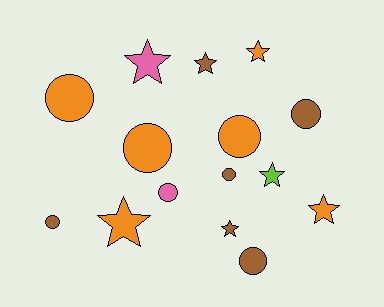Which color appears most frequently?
Orange, with 6 objects.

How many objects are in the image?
There are 15 objects.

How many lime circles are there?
There are no lime circles.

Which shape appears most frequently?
Circle, with 8 objects.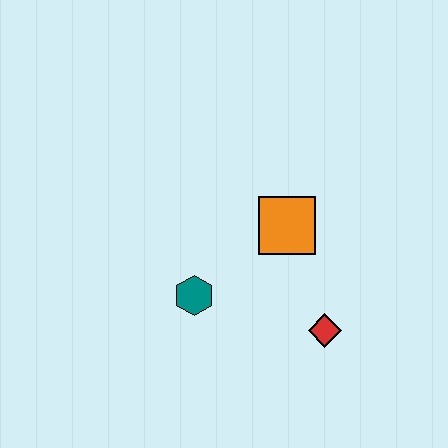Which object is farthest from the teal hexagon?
The red diamond is farthest from the teal hexagon.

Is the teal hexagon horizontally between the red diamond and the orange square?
No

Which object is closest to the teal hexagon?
The orange square is closest to the teal hexagon.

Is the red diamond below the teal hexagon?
Yes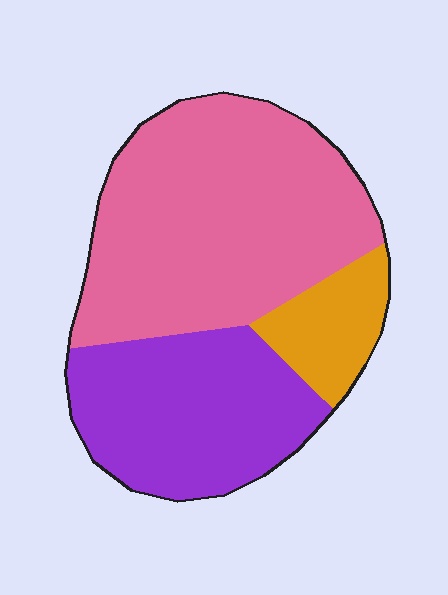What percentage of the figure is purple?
Purple covers 34% of the figure.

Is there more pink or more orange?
Pink.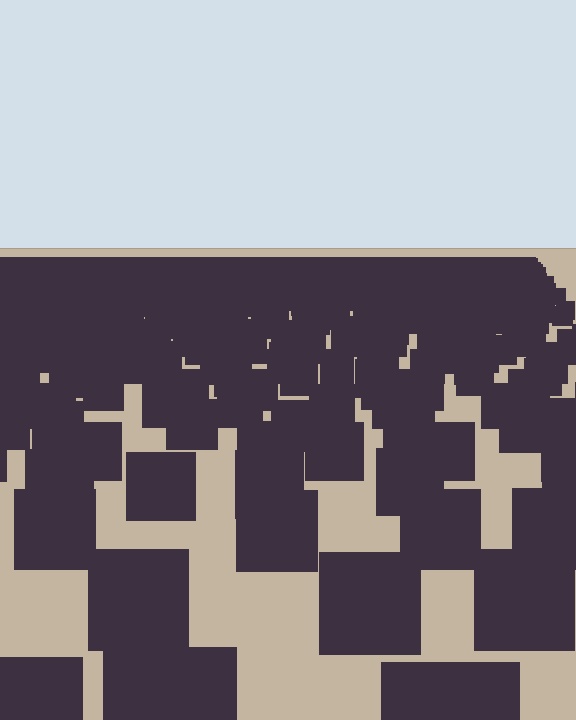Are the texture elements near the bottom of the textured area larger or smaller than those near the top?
Larger. Near the bottom, elements are closer to the viewer and appear at a bigger on-screen size.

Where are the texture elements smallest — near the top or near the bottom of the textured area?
Near the top.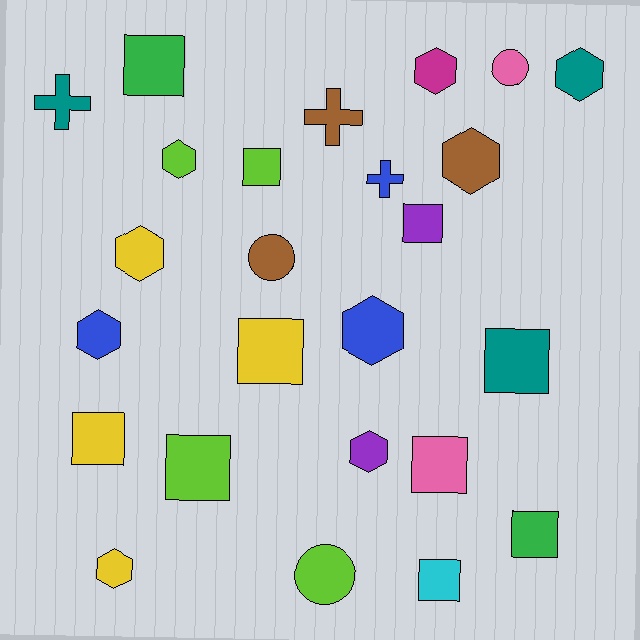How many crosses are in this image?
There are 3 crosses.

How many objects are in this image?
There are 25 objects.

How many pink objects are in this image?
There are 2 pink objects.